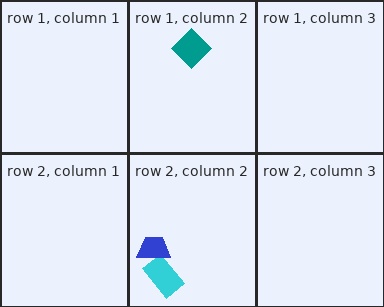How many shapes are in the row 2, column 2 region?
2.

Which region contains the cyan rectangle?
The row 2, column 2 region.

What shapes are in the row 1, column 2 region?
The teal diamond.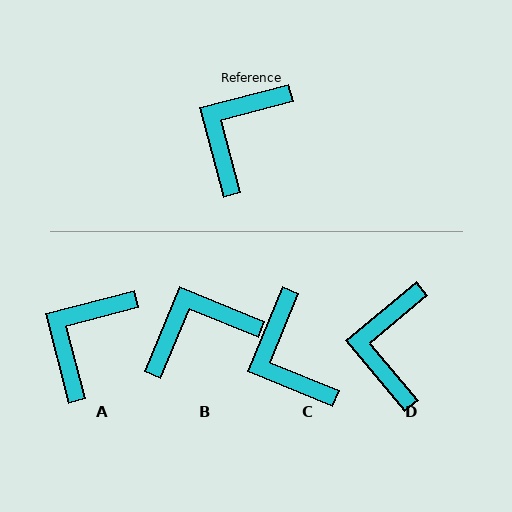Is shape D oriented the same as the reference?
No, it is off by about 25 degrees.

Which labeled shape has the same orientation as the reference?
A.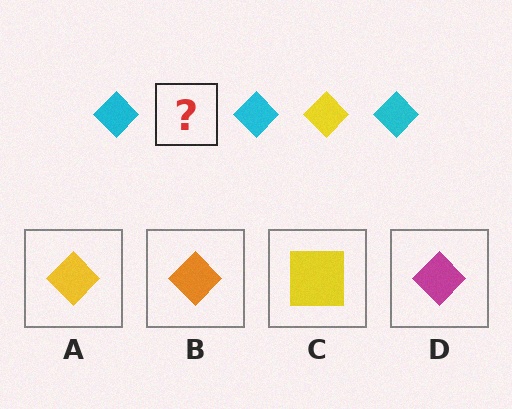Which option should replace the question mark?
Option A.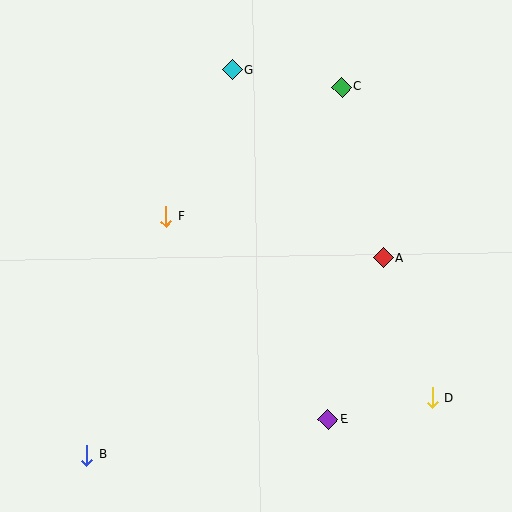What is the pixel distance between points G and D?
The distance between G and D is 384 pixels.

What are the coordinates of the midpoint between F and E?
The midpoint between F and E is at (247, 318).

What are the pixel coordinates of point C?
Point C is at (342, 87).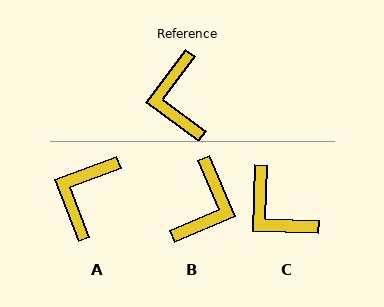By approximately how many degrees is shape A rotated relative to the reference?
Approximately 33 degrees clockwise.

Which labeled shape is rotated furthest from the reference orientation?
B, about 150 degrees away.